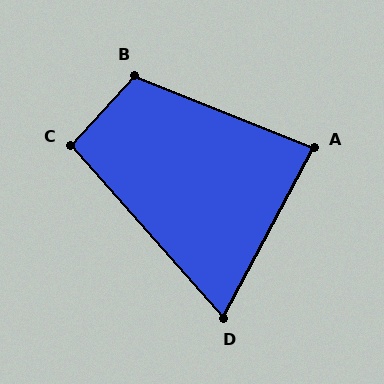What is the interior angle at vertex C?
Approximately 96 degrees (obtuse).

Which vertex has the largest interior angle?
B, at approximately 111 degrees.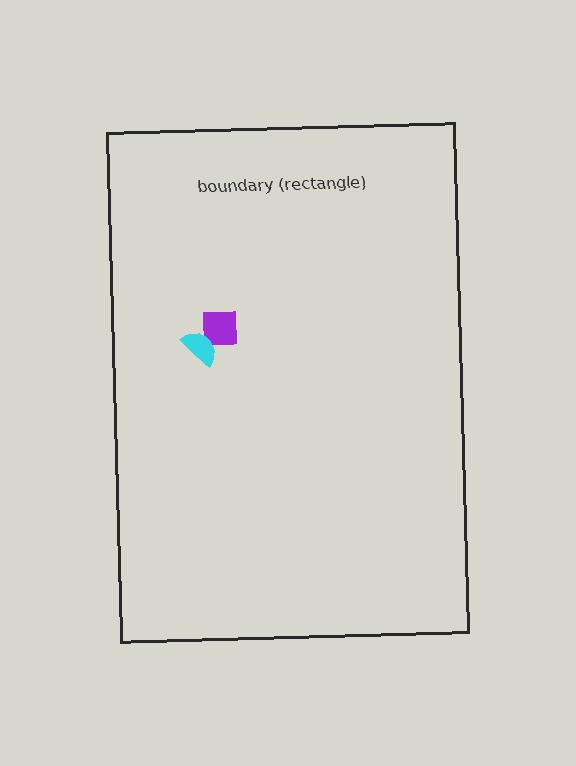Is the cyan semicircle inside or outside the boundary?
Inside.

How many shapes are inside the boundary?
2 inside, 0 outside.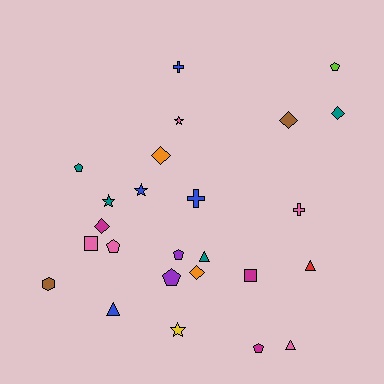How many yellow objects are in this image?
There is 1 yellow object.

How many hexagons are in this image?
There is 1 hexagon.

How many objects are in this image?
There are 25 objects.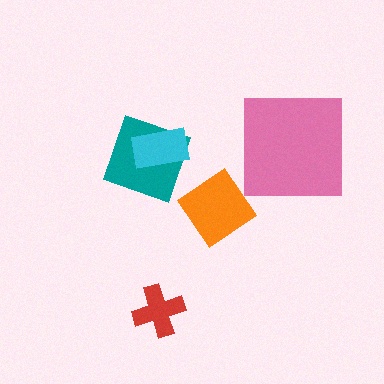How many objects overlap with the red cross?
0 objects overlap with the red cross.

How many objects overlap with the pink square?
0 objects overlap with the pink square.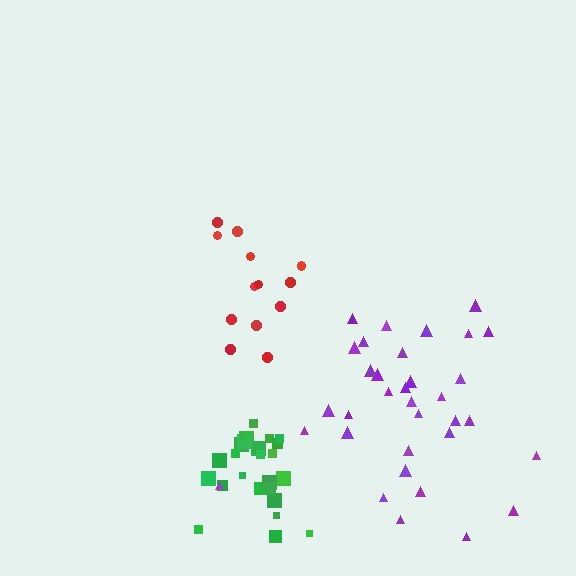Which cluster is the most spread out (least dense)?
Red.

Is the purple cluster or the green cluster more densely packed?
Green.